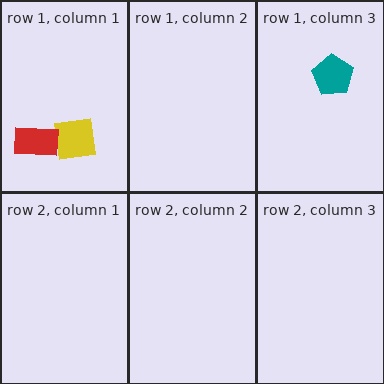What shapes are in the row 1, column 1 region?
The yellow square, the red rectangle.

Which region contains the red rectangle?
The row 1, column 1 region.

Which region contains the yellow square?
The row 1, column 1 region.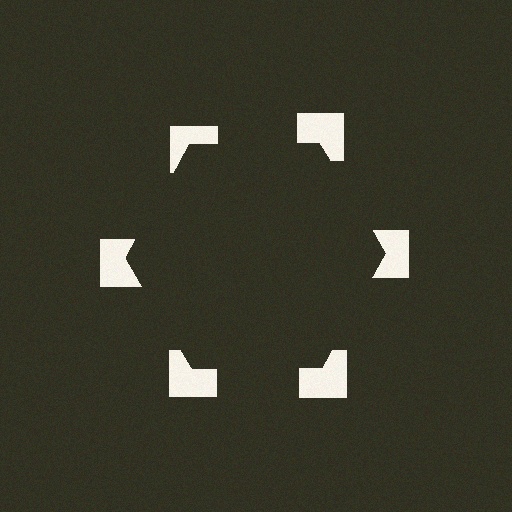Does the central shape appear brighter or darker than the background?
It typically appears slightly darker than the background, even though no actual brightness change is drawn.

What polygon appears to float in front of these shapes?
An illusory hexagon — its edges are inferred from the aligned wedge cuts in the notched squares, not physically drawn.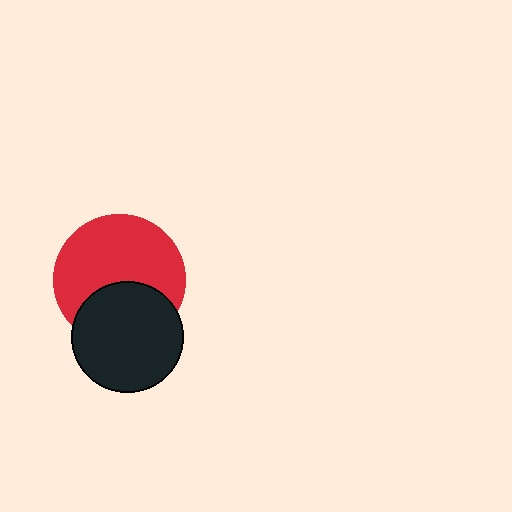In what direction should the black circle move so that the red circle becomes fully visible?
The black circle should move down. That is the shortest direction to clear the overlap and leave the red circle fully visible.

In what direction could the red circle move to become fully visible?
The red circle could move up. That would shift it out from behind the black circle entirely.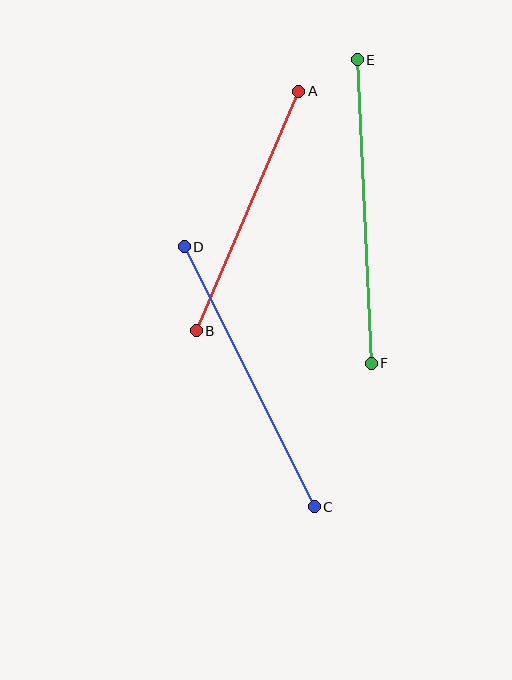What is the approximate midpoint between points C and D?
The midpoint is at approximately (249, 377) pixels.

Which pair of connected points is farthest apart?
Points E and F are farthest apart.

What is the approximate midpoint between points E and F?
The midpoint is at approximately (364, 211) pixels.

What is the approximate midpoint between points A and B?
The midpoint is at approximately (248, 211) pixels.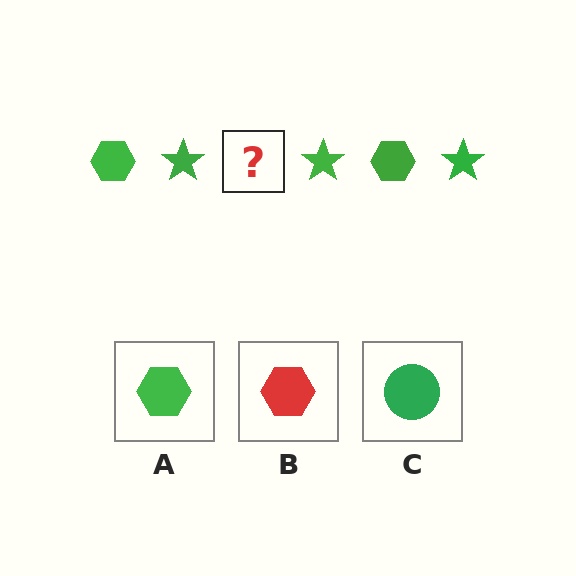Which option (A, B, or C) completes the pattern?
A.